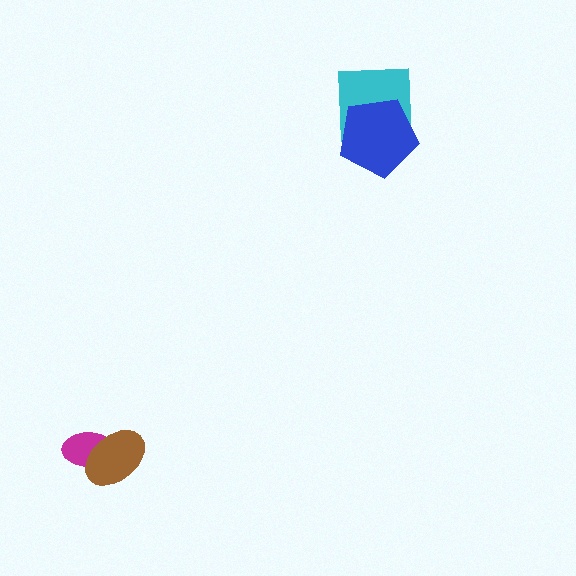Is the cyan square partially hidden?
Yes, it is partially covered by another shape.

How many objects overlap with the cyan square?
1 object overlaps with the cyan square.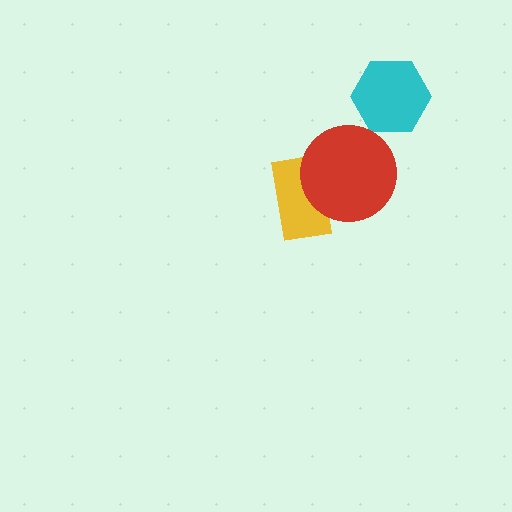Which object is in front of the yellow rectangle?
The red circle is in front of the yellow rectangle.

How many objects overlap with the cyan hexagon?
0 objects overlap with the cyan hexagon.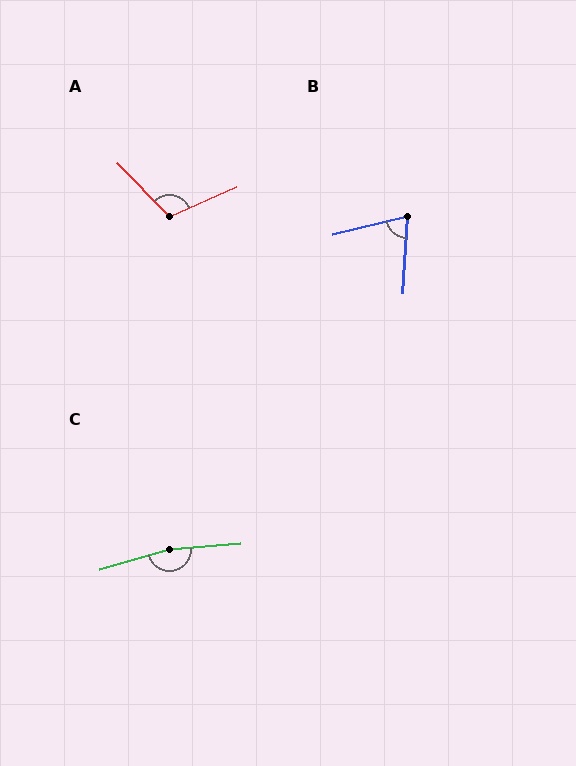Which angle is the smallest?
B, at approximately 74 degrees.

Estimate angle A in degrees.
Approximately 110 degrees.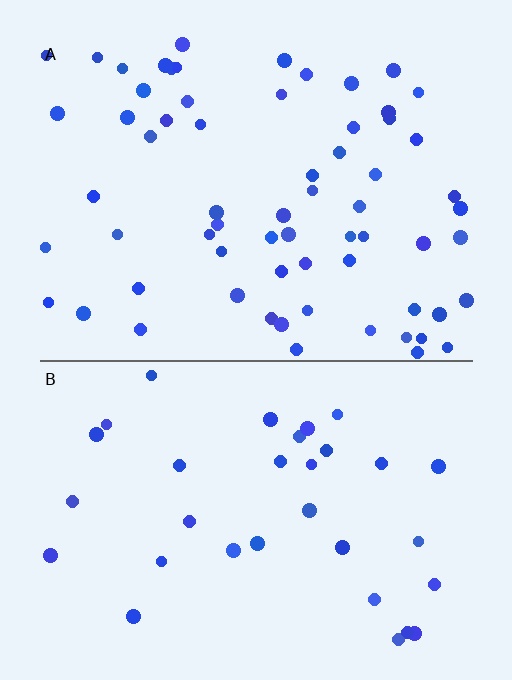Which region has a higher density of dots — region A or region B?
A (the top).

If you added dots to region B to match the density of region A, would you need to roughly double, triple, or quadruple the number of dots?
Approximately double.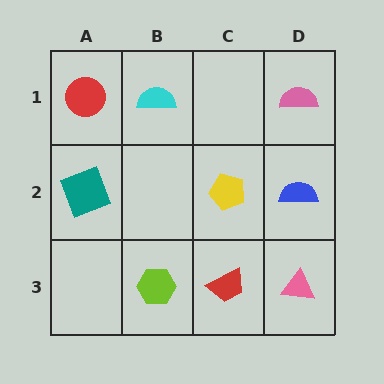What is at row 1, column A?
A red circle.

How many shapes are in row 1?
3 shapes.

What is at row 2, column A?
A teal square.